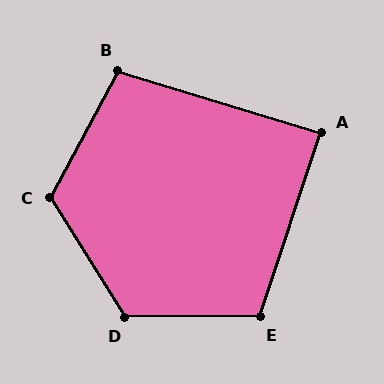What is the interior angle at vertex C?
Approximately 120 degrees (obtuse).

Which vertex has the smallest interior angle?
A, at approximately 89 degrees.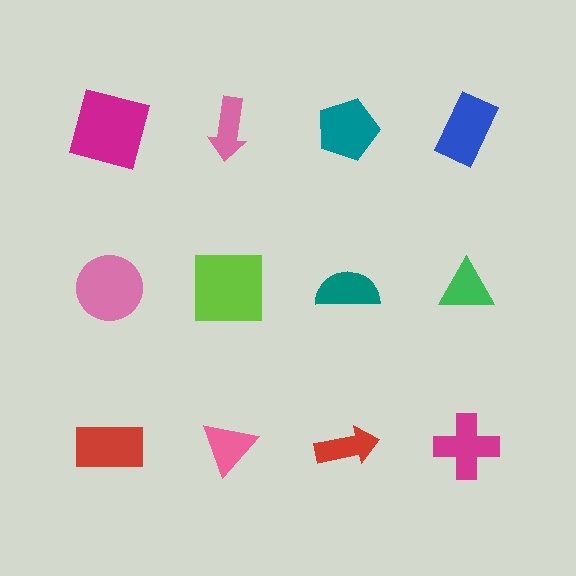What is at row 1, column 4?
A blue rectangle.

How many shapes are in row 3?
4 shapes.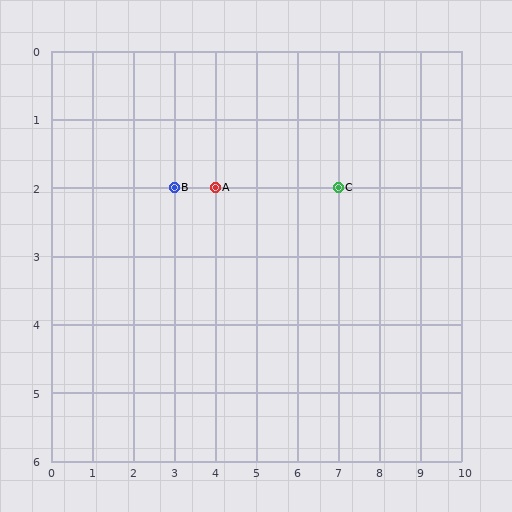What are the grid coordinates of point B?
Point B is at grid coordinates (3, 2).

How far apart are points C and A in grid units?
Points C and A are 3 columns apart.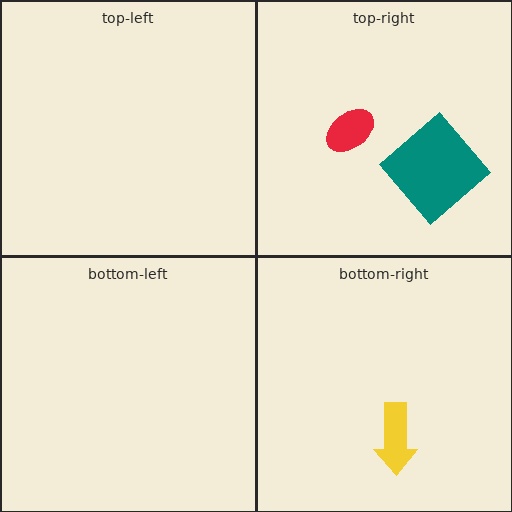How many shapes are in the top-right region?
2.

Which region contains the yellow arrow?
The bottom-right region.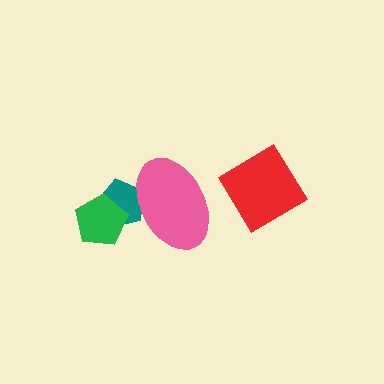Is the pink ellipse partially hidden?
No, no other shape covers it.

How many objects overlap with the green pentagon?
1 object overlaps with the green pentagon.